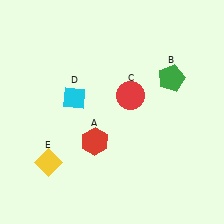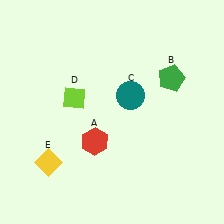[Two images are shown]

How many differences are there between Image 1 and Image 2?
There are 2 differences between the two images.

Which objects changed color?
C changed from red to teal. D changed from cyan to lime.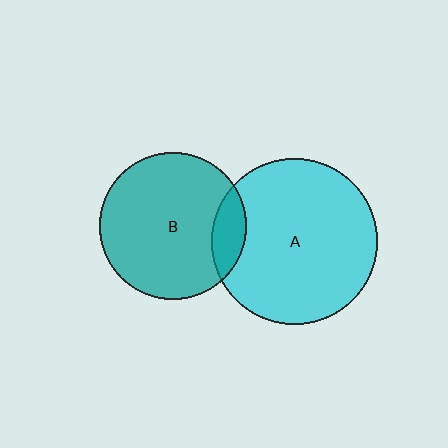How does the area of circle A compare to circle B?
Approximately 1.3 times.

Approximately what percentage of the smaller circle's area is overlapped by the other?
Approximately 15%.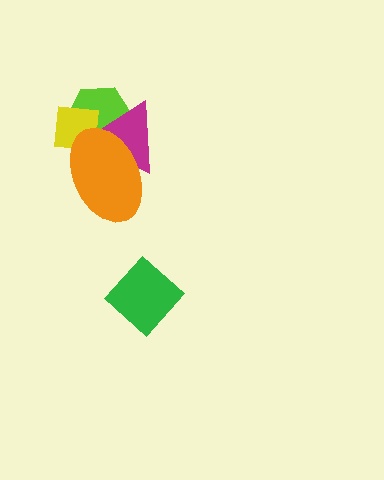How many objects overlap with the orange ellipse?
3 objects overlap with the orange ellipse.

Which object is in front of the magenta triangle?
The orange ellipse is in front of the magenta triangle.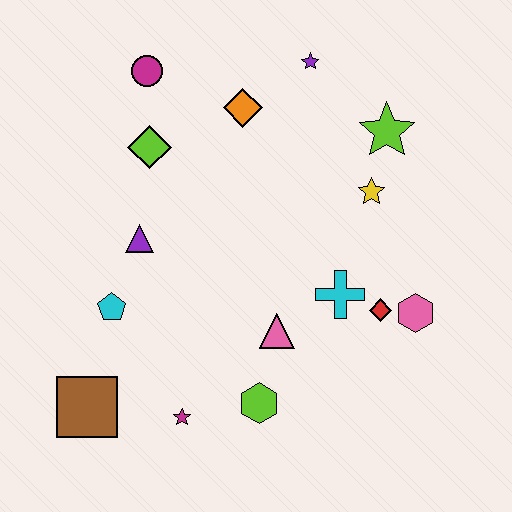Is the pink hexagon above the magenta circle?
No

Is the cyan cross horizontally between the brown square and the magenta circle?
No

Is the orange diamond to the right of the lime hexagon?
No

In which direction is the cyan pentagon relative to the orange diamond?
The cyan pentagon is below the orange diamond.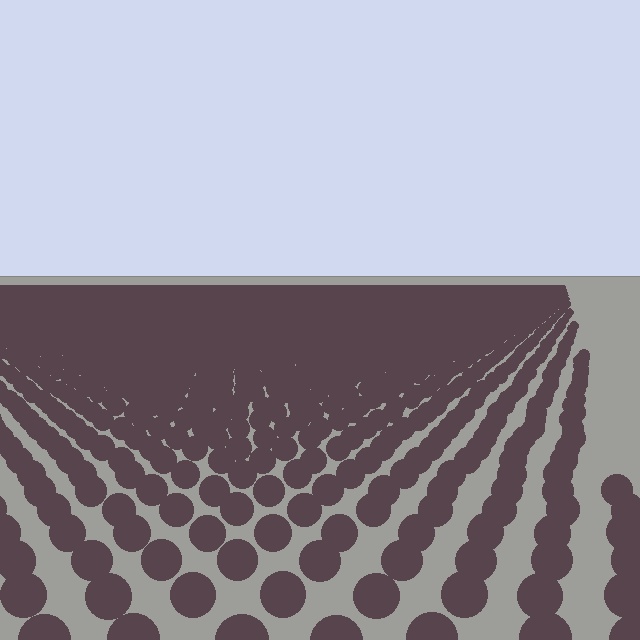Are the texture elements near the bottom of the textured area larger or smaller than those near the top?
Larger. Near the bottom, elements are closer to the viewer and appear at a bigger on-screen size.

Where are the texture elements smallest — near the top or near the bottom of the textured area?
Near the top.